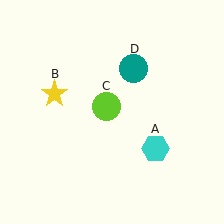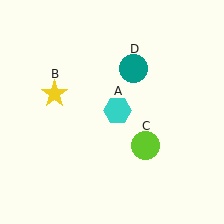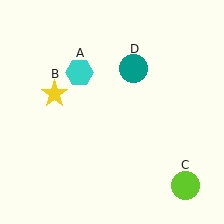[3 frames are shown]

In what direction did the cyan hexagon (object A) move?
The cyan hexagon (object A) moved up and to the left.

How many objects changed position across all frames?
2 objects changed position: cyan hexagon (object A), lime circle (object C).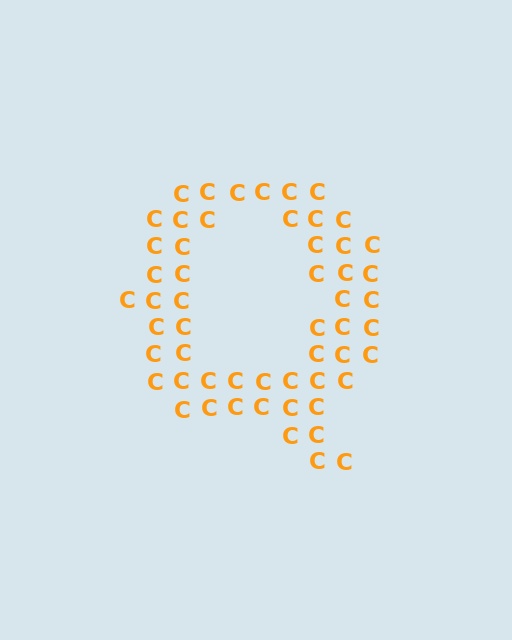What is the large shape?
The large shape is the letter Q.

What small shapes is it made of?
It is made of small letter C's.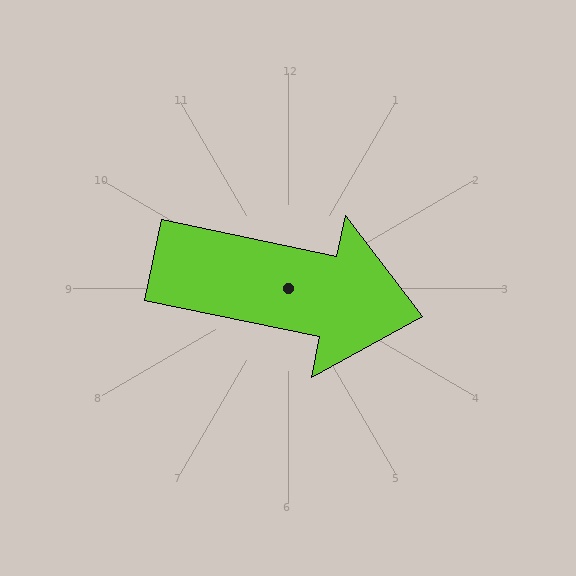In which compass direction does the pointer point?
East.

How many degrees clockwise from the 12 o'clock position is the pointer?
Approximately 102 degrees.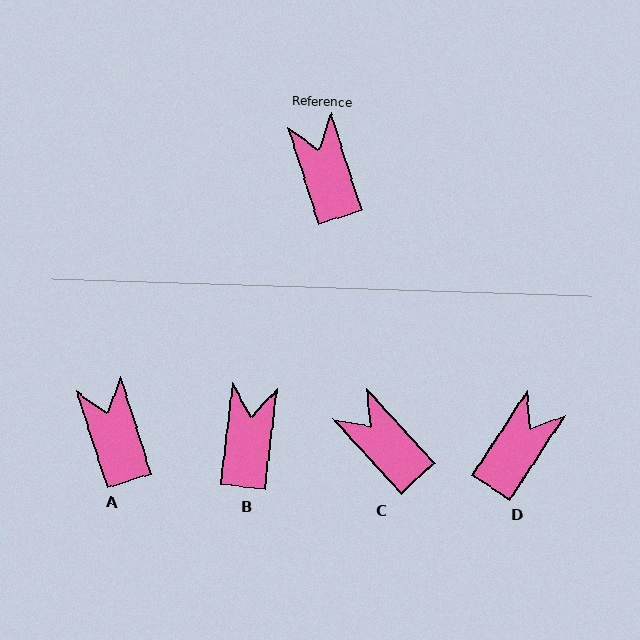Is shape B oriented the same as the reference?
No, it is off by about 25 degrees.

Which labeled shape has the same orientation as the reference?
A.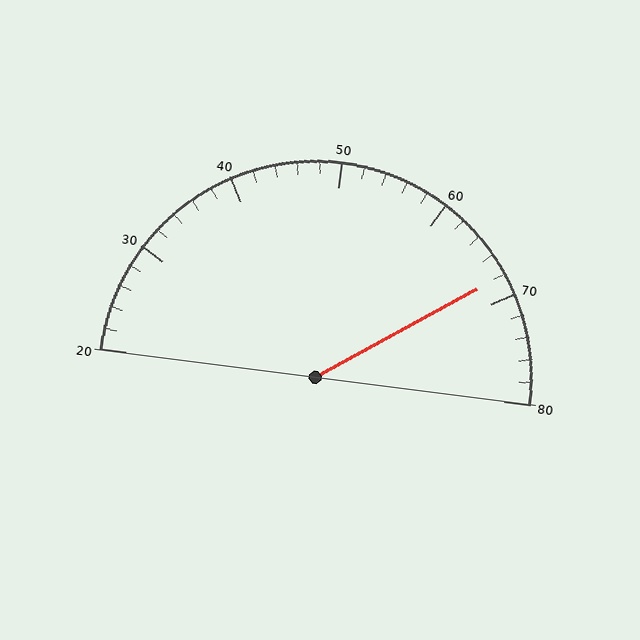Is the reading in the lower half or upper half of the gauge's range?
The reading is in the upper half of the range (20 to 80).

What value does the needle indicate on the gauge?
The needle indicates approximately 68.